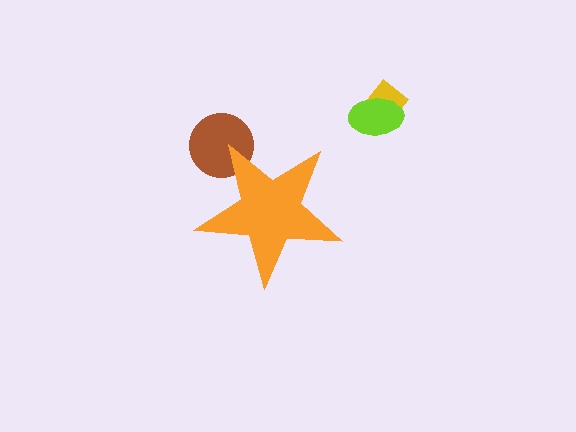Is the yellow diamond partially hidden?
No, the yellow diamond is fully visible.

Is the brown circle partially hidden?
Yes, the brown circle is partially hidden behind the orange star.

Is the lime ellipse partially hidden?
No, the lime ellipse is fully visible.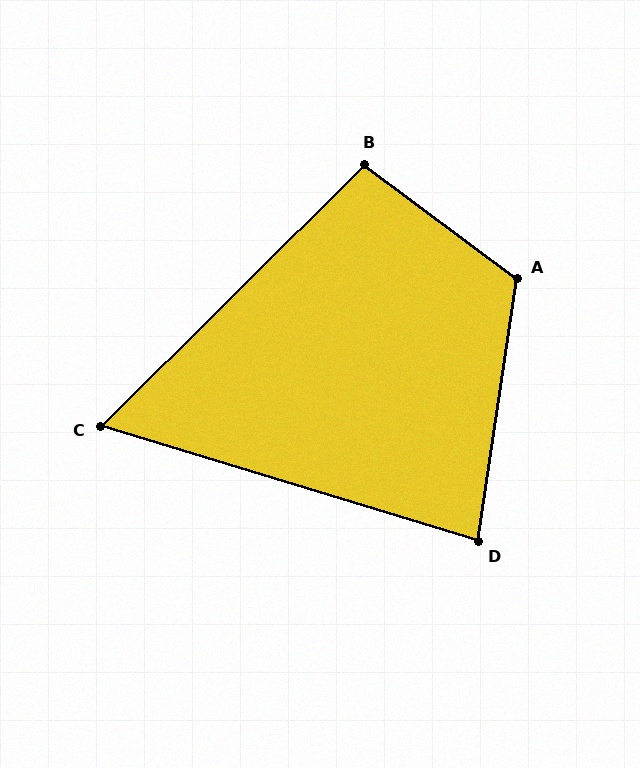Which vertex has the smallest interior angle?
C, at approximately 62 degrees.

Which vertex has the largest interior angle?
A, at approximately 118 degrees.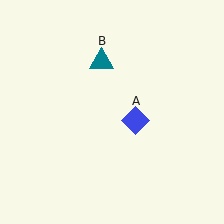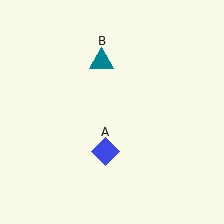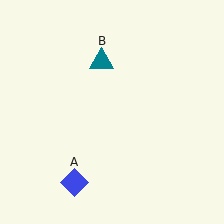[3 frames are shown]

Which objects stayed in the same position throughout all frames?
Teal triangle (object B) remained stationary.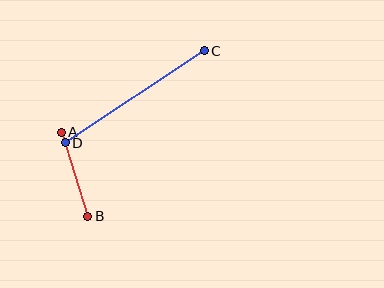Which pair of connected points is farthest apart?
Points C and D are farthest apart.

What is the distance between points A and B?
The distance is approximately 88 pixels.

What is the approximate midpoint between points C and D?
The midpoint is at approximately (135, 97) pixels.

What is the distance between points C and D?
The distance is approximately 167 pixels.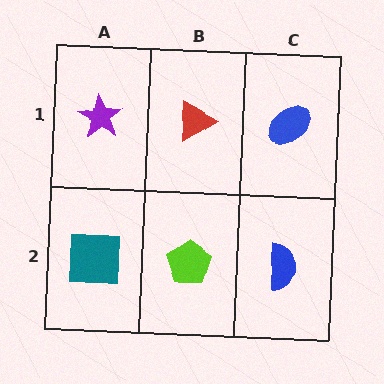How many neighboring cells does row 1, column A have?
2.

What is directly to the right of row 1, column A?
A red triangle.